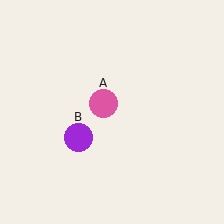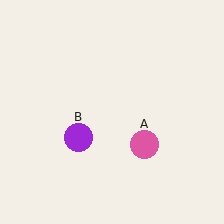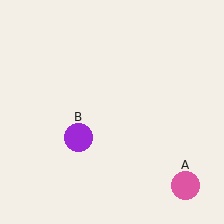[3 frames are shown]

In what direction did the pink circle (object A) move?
The pink circle (object A) moved down and to the right.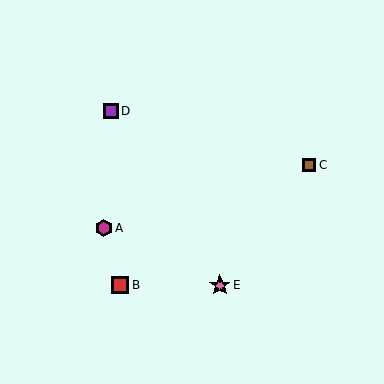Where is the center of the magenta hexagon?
The center of the magenta hexagon is at (104, 228).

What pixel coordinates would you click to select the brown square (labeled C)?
Click at (309, 165) to select the brown square C.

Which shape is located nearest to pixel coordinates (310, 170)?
The brown square (labeled C) at (309, 165) is nearest to that location.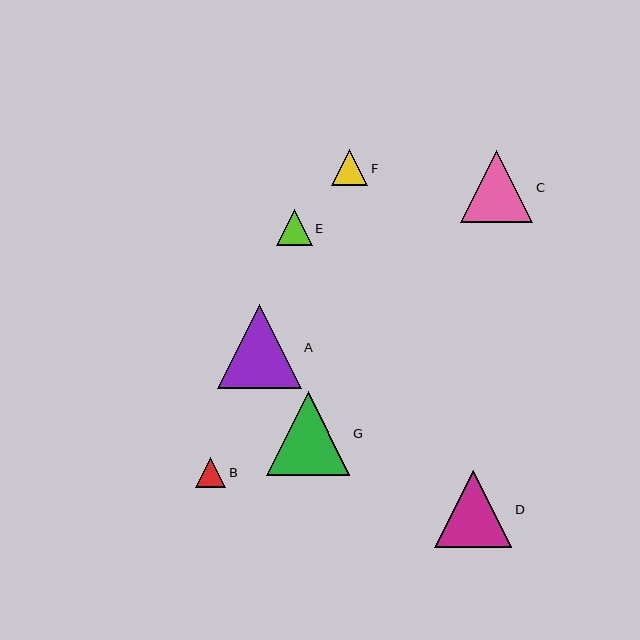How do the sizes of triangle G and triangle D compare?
Triangle G and triangle D are approximately the same size.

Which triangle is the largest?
Triangle A is the largest with a size of approximately 84 pixels.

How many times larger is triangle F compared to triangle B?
Triangle F is approximately 1.2 times the size of triangle B.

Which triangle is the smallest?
Triangle B is the smallest with a size of approximately 30 pixels.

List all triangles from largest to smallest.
From largest to smallest: A, G, D, C, F, E, B.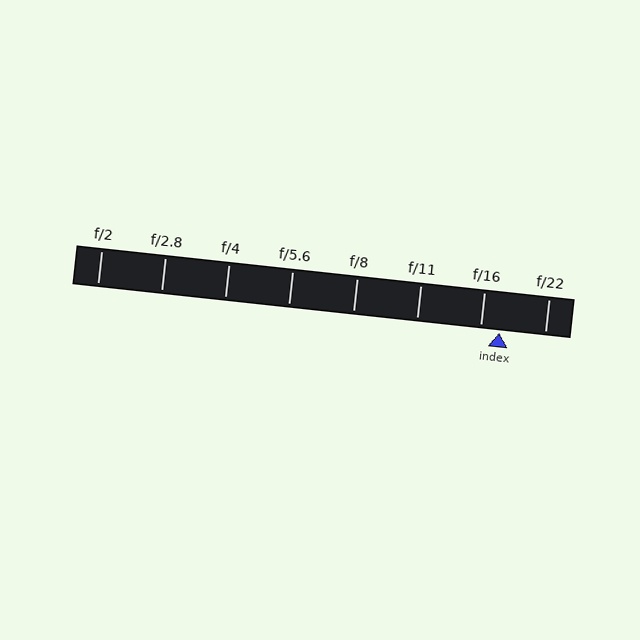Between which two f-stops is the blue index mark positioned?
The index mark is between f/16 and f/22.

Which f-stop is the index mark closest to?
The index mark is closest to f/16.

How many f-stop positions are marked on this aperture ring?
There are 8 f-stop positions marked.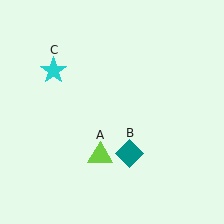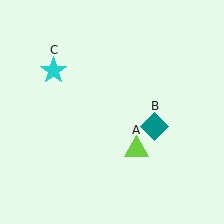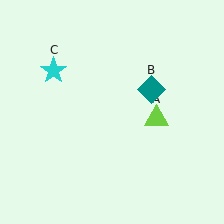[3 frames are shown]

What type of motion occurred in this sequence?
The lime triangle (object A), teal diamond (object B) rotated counterclockwise around the center of the scene.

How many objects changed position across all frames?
2 objects changed position: lime triangle (object A), teal diamond (object B).